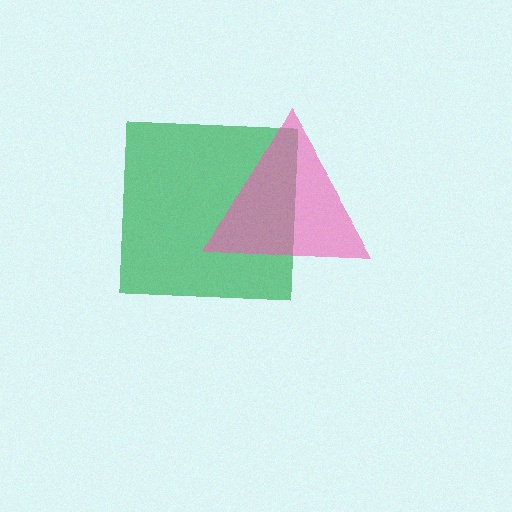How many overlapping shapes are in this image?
There are 2 overlapping shapes in the image.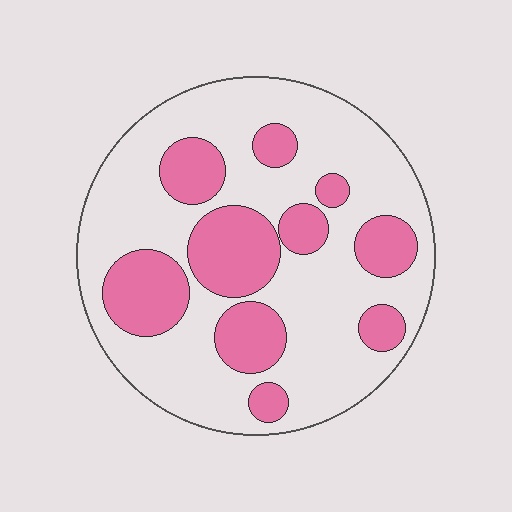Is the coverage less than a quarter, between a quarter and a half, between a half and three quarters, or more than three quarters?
Between a quarter and a half.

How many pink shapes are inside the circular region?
10.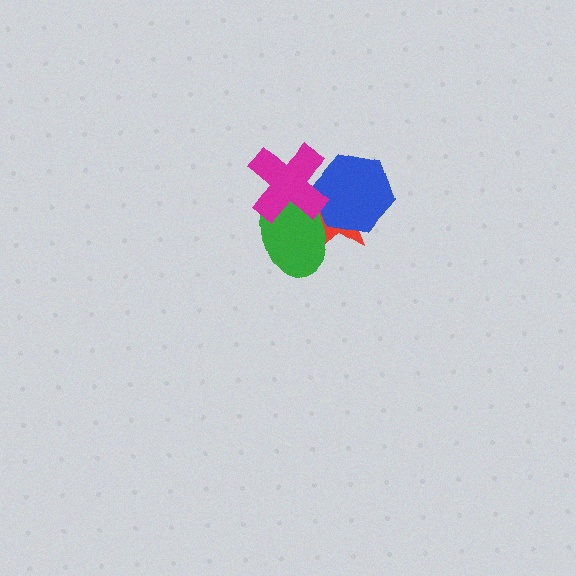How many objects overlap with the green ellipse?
3 objects overlap with the green ellipse.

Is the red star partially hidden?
Yes, it is partially covered by another shape.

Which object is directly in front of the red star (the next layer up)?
The blue hexagon is directly in front of the red star.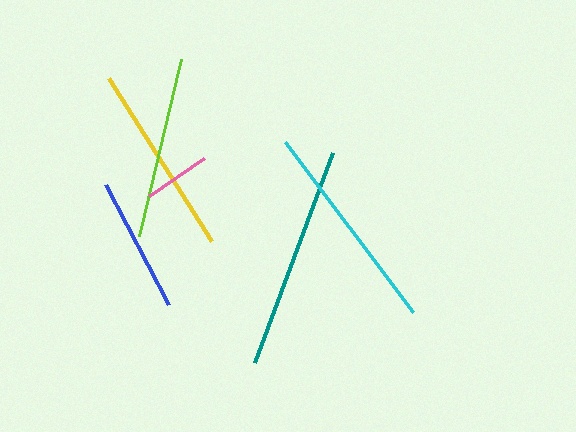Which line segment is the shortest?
The pink line is the shortest at approximately 67 pixels.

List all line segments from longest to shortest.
From longest to shortest: teal, cyan, yellow, lime, blue, pink.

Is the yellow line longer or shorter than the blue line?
The yellow line is longer than the blue line.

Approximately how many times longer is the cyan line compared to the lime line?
The cyan line is approximately 1.2 times the length of the lime line.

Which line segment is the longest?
The teal line is the longest at approximately 224 pixels.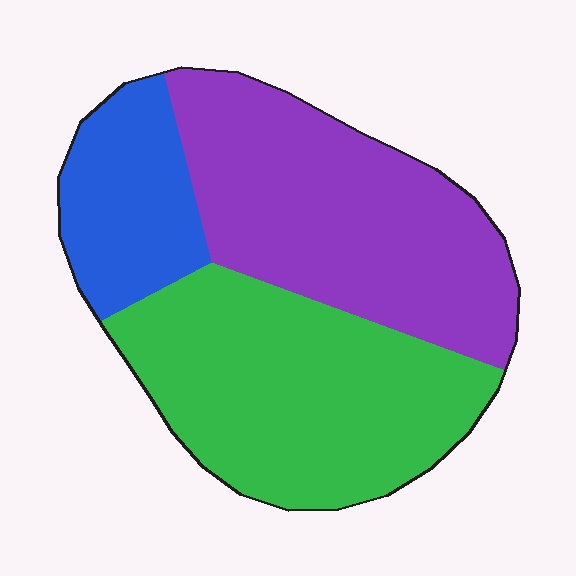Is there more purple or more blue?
Purple.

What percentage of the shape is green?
Green takes up about two fifths (2/5) of the shape.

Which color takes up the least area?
Blue, at roughly 20%.